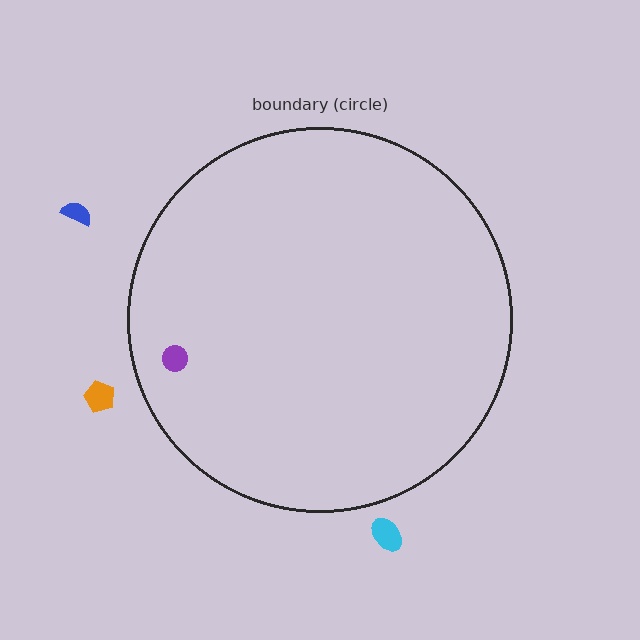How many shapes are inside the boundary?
1 inside, 3 outside.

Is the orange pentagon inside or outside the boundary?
Outside.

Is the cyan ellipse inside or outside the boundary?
Outside.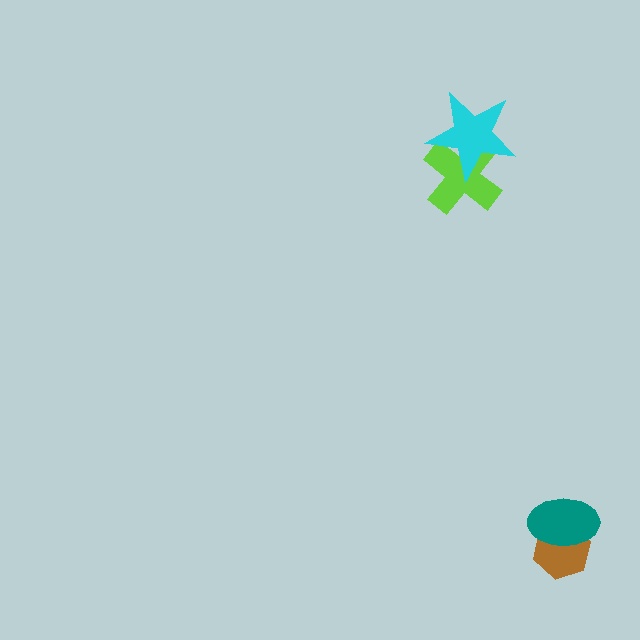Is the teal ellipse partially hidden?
No, no other shape covers it.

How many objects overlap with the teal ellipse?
1 object overlaps with the teal ellipse.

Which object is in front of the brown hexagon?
The teal ellipse is in front of the brown hexagon.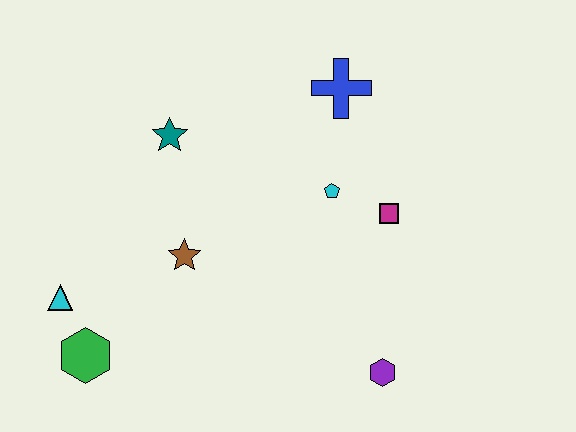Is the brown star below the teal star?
Yes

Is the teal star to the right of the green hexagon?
Yes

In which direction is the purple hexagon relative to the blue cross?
The purple hexagon is below the blue cross.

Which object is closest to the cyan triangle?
The green hexagon is closest to the cyan triangle.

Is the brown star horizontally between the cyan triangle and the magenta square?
Yes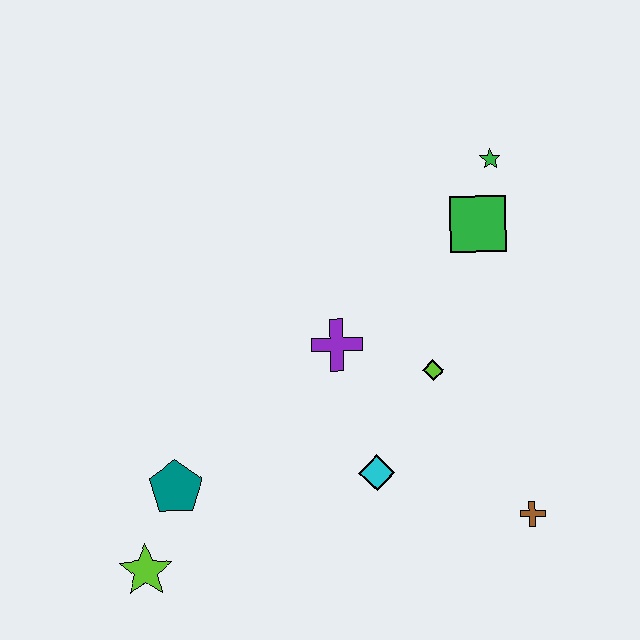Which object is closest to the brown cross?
The cyan diamond is closest to the brown cross.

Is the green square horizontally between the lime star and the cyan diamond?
No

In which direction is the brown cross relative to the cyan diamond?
The brown cross is to the right of the cyan diamond.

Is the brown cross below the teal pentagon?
Yes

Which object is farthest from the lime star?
The green star is farthest from the lime star.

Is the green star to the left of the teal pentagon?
No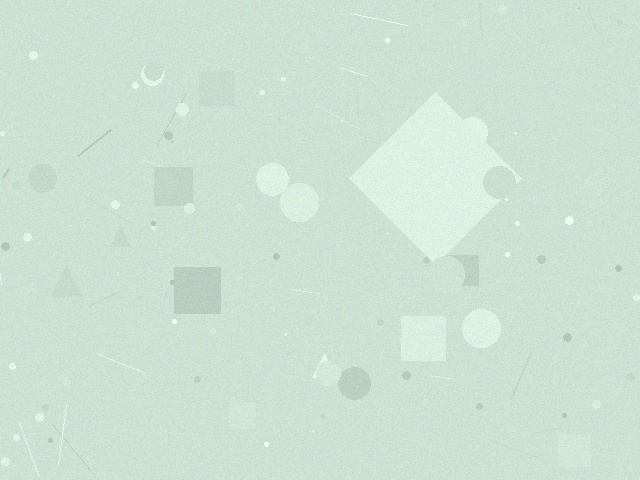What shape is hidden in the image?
A diamond is hidden in the image.